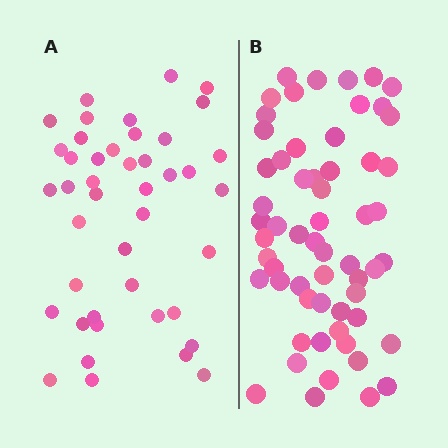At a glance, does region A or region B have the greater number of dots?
Region B (the right region) has more dots.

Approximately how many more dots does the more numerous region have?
Region B has approximately 15 more dots than region A.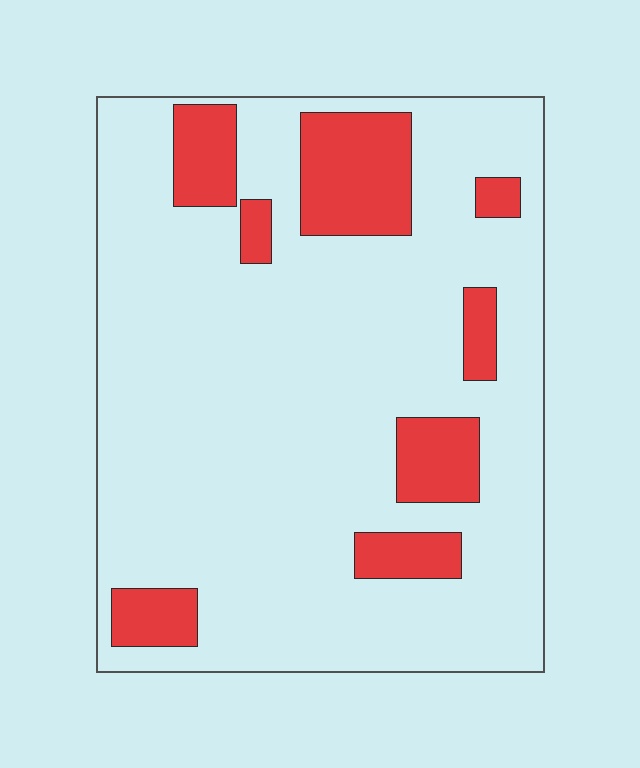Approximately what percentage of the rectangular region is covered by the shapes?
Approximately 15%.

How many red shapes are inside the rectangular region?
8.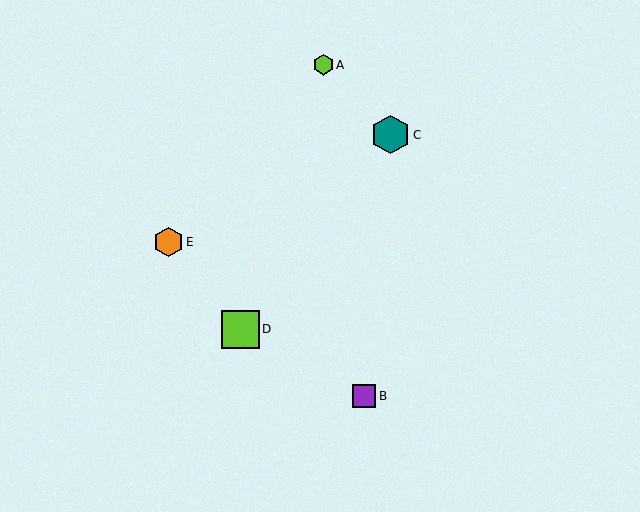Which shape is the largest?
The teal hexagon (labeled C) is the largest.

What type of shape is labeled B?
Shape B is a purple square.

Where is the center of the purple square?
The center of the purple square is at (364, 396).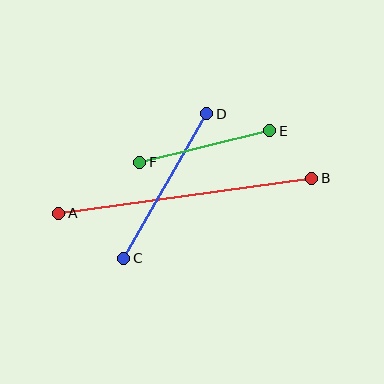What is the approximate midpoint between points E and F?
The midpoint is at approximately (205, 147) pixels.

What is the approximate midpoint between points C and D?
The midpoint is at approximately (165, 186) pixels.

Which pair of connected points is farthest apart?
Points A and B are farthest apart.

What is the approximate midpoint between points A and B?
The midpoint is at approximately (185, 196) pixels.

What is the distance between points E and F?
The distance is approximately 134 pixels.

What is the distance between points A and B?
The distance is approximately 255 pixels.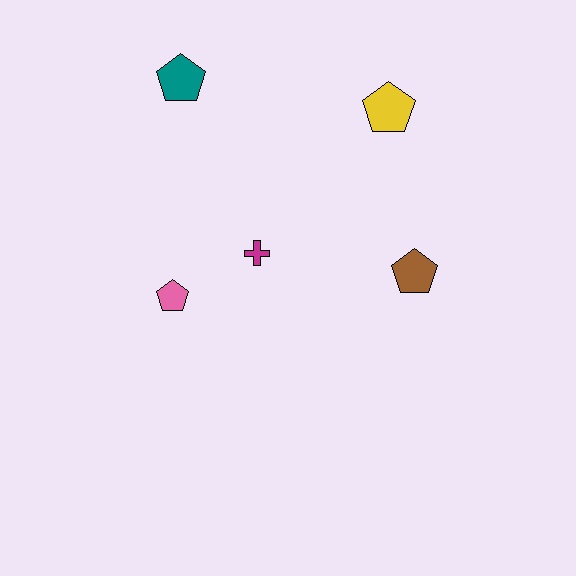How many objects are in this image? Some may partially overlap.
There are 5 objects.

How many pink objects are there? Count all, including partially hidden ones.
There is 1 pink object.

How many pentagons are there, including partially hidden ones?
There are 4 pentagons.